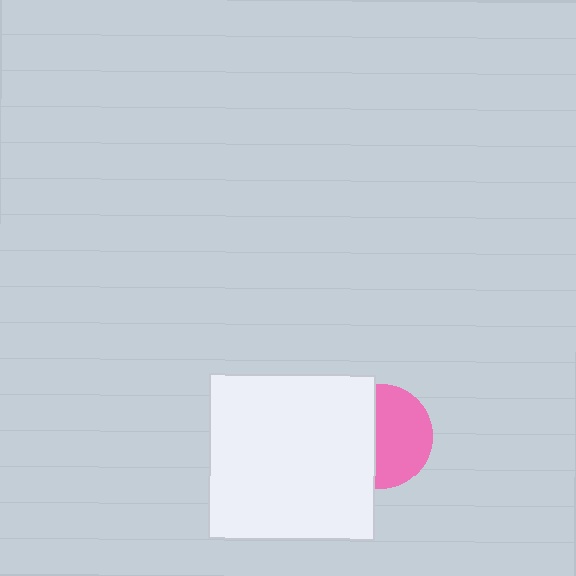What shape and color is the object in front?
The object in front is a white square.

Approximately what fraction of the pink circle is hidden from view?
Roughly 45% of the pink circle is hidden behind the white square.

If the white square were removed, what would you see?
You would see the complete pink circle.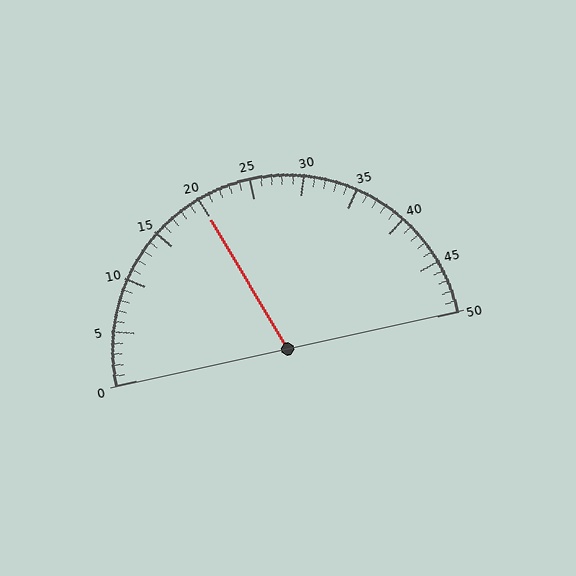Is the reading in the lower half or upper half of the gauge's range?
The reading is in the lower half of the range (0 to 50).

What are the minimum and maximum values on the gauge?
The gauge ranges from 0 to 50.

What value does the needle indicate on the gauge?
The needle indicates approximately 20.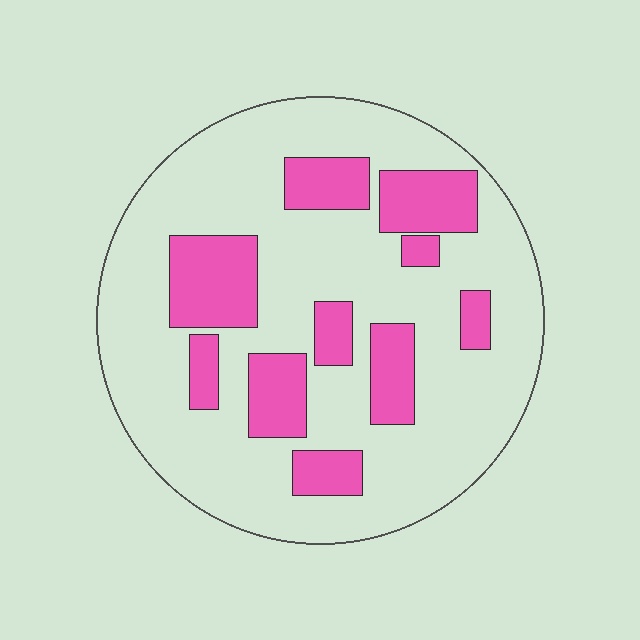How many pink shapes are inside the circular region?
10.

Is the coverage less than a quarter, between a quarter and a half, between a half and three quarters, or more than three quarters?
Between a quarter and a half.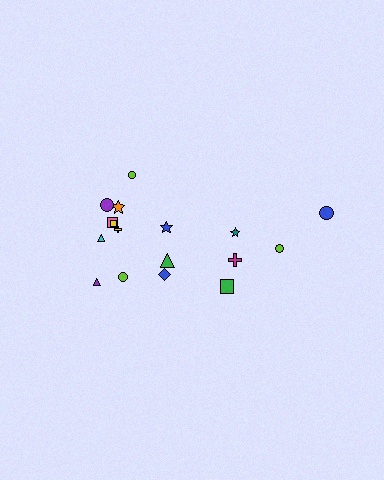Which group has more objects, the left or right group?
The left group.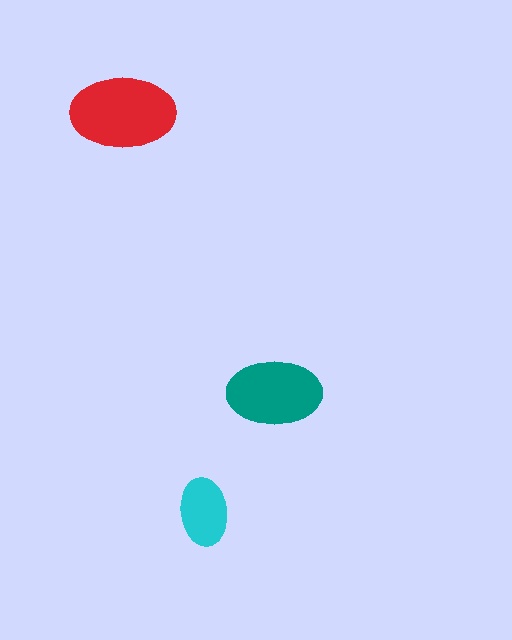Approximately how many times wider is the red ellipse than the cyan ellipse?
About 1.5 times wider.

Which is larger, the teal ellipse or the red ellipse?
The red one.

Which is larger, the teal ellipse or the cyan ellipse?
The teal one.